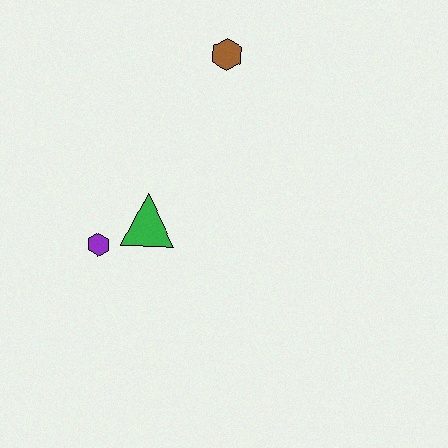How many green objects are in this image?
There is 1 green object.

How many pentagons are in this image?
There are no pentagons.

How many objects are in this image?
There are 3 objects.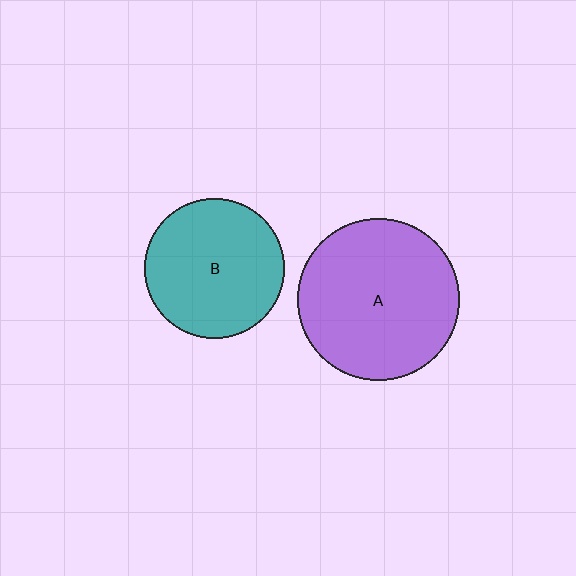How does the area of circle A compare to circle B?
Approximately 1.3 times.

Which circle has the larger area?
Circle A (purple).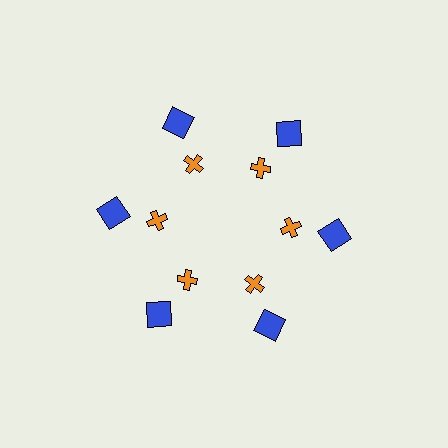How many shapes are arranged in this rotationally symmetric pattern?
There are 12 shapes, arranged in 6 groups of 2.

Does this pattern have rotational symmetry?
Yes, this pattern has 6-fold rotational symmetry. It looks the same after rotating 60 degrees around the center.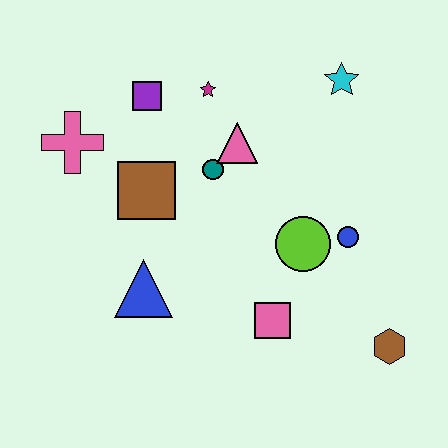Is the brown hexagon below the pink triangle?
Yes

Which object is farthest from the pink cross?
The brown hexagon is farthest from the pink cross.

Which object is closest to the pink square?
The lime circle is closest to the pink square.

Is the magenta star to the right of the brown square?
Yes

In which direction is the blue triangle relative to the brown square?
The blue triangle is below the brown square.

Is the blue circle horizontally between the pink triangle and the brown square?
No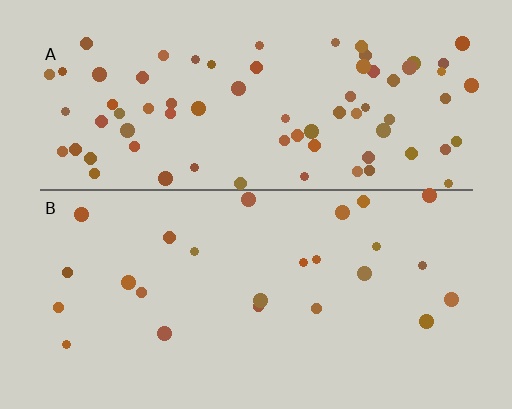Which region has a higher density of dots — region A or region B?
A (the top).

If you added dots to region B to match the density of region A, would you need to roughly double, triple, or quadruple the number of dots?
Approximately triple.